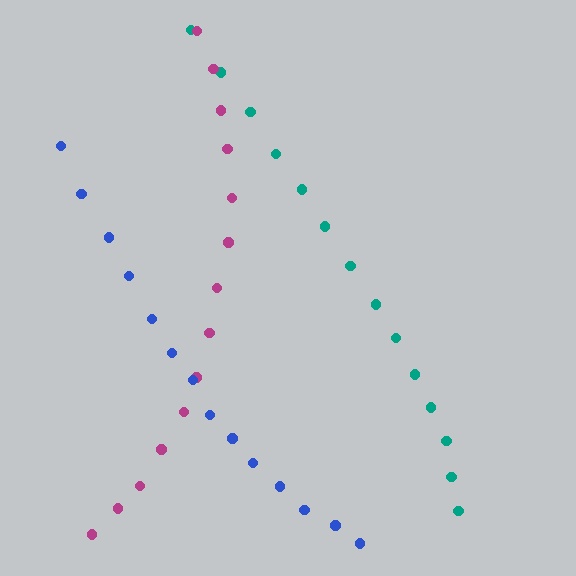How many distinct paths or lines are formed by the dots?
There are 3 distinct paths.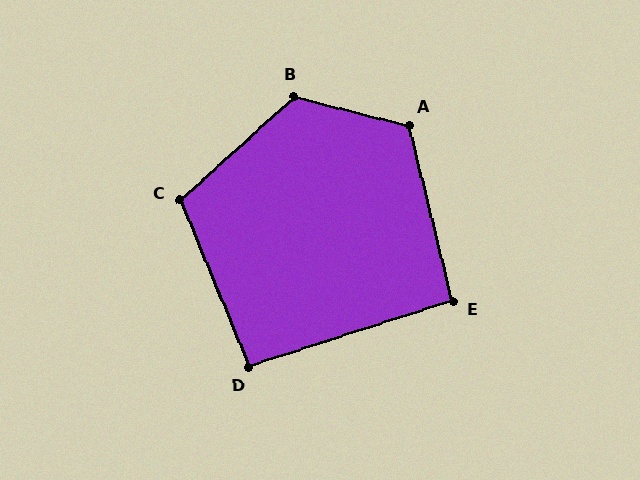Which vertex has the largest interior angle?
B, at approximately 124 degrees.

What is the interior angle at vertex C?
Approximately 110 degrees (obtuse).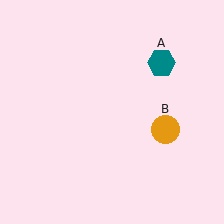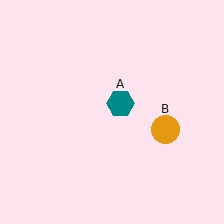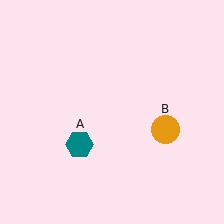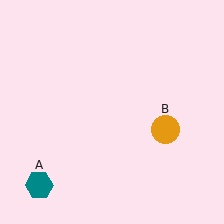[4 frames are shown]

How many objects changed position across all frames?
1 object changed position: teal hexagon (object A).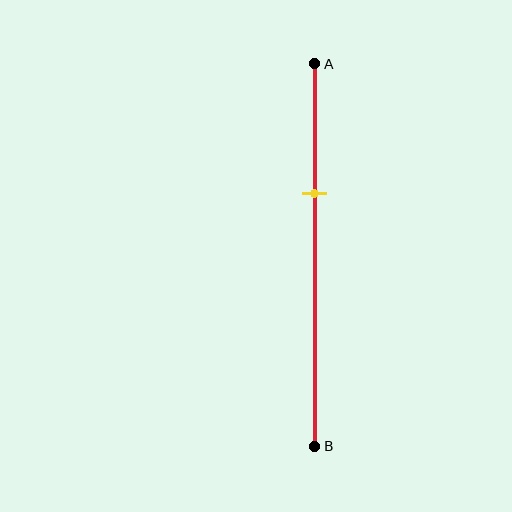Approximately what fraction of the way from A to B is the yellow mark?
The yellow mark is approximately 35% of the way from A to B.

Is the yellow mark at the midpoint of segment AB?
No, the mark is at about 35% from A, not at the 50% midpoint.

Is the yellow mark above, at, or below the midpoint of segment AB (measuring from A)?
The yellow mark is above the midpoint of segment AB.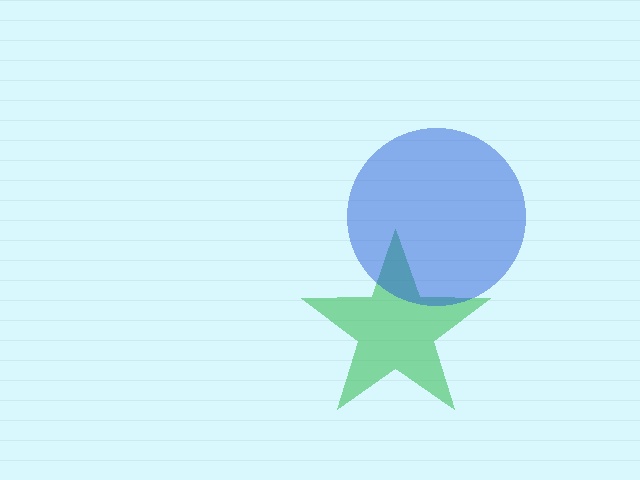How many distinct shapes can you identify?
There are 2 distinct shapes: a green star, a blue circle.